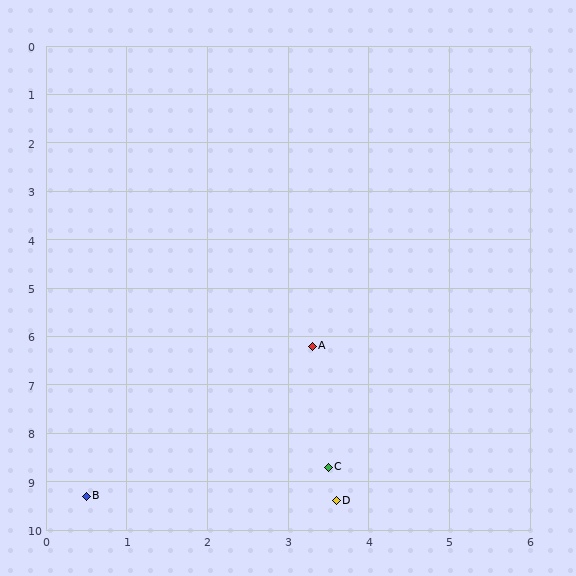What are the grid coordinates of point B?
Point B is at approximately (0.5, 9.3).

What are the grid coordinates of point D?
Point D is at approximately (3.6, 9.4).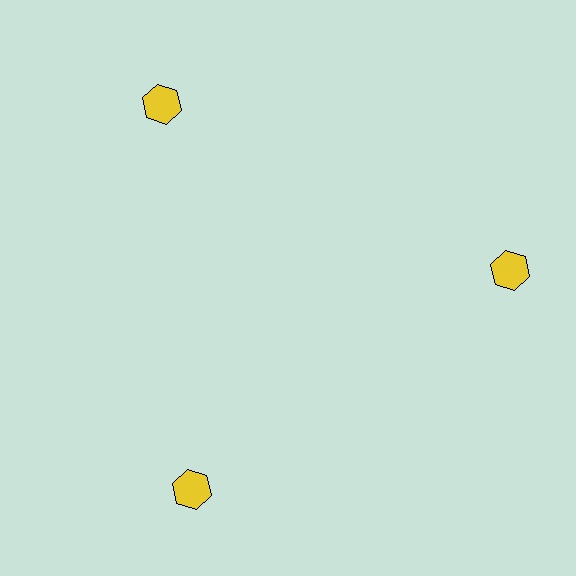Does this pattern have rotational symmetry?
Yes, this pattern has 3-fold rotational symmetry. It looks the same after rotating 120 degrees around the center.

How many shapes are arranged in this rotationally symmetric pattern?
There are 3 shapes, arranged in 3 groups of 1.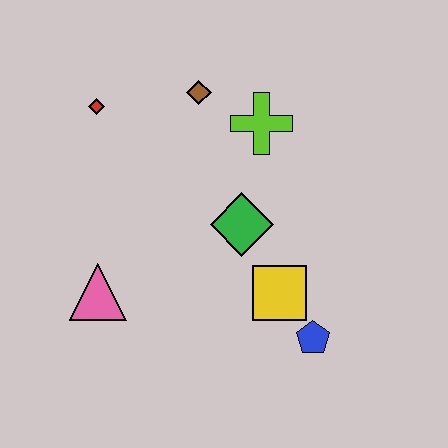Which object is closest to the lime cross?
The brown diamond is closest to the lime cross.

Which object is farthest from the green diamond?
The red diamond is farthest from the green diamond.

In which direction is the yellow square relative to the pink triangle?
The yellow square is to the right of the pink triangle.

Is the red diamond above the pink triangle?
Yes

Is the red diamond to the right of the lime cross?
No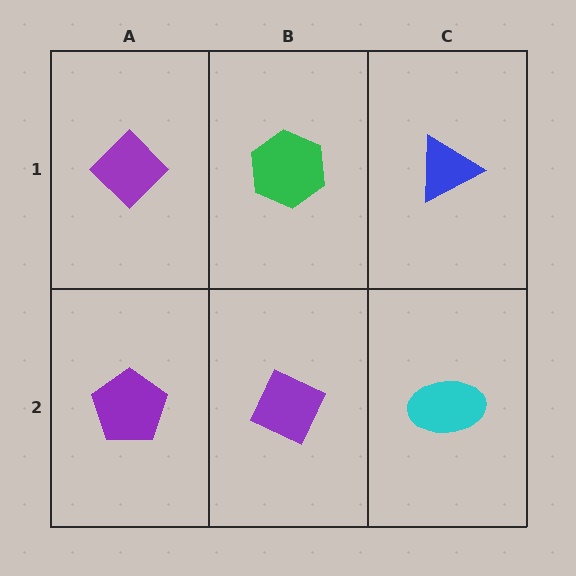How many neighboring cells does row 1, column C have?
2.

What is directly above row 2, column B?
A green hexagon.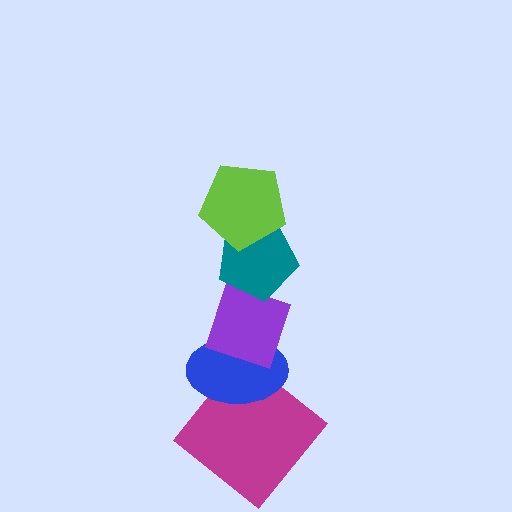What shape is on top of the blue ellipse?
The purple diamond is on top of the blue ellipse.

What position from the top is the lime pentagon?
The lime pentagon is 1st from the top.